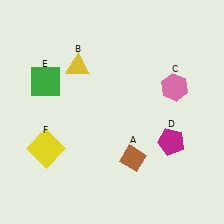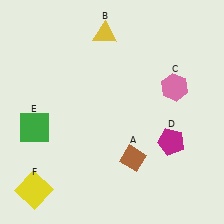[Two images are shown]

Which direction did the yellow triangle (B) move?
The yellow triangle (B) moved up.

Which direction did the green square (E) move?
The green square (E) moved down.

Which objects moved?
The objects that moved are: the yellow triangle (B), the green square (E), the yellow square (F).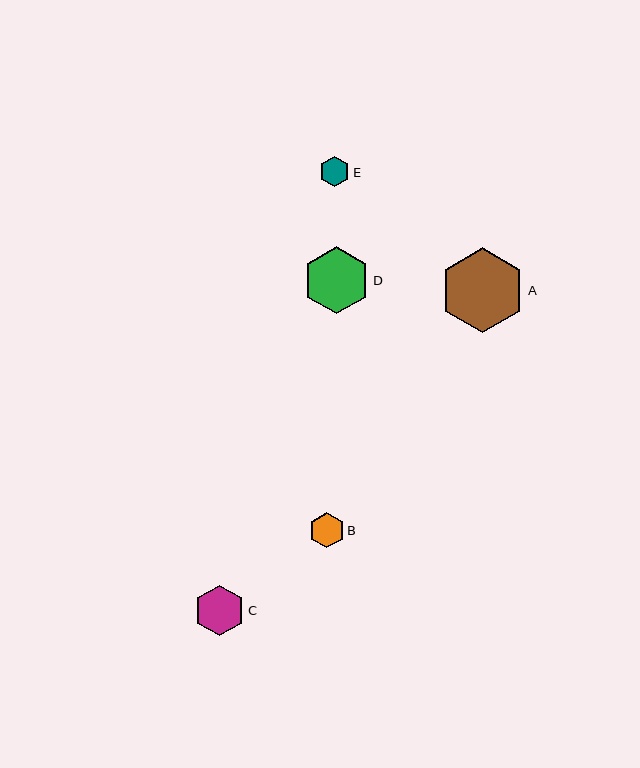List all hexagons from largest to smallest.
From largest to smallest: A, D, C, B, E.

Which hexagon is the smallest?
Hexagon E is the smallest with a size of approximately 30 pixels.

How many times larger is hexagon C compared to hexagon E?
Hexagon C is approximately 1.7 times the size of hexagon E.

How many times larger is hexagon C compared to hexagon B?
Hexagon C is approximately 1.4 times the size of hexagon B.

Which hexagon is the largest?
Hexagon A is the largest with a size of approximately 85 pixels.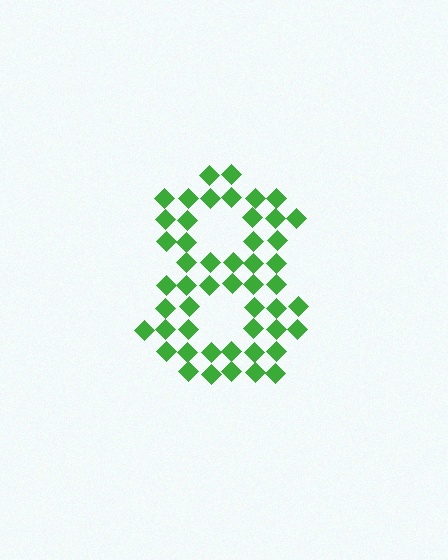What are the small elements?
The small elements are diamonds.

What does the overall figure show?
The overall figure shows the digit 8.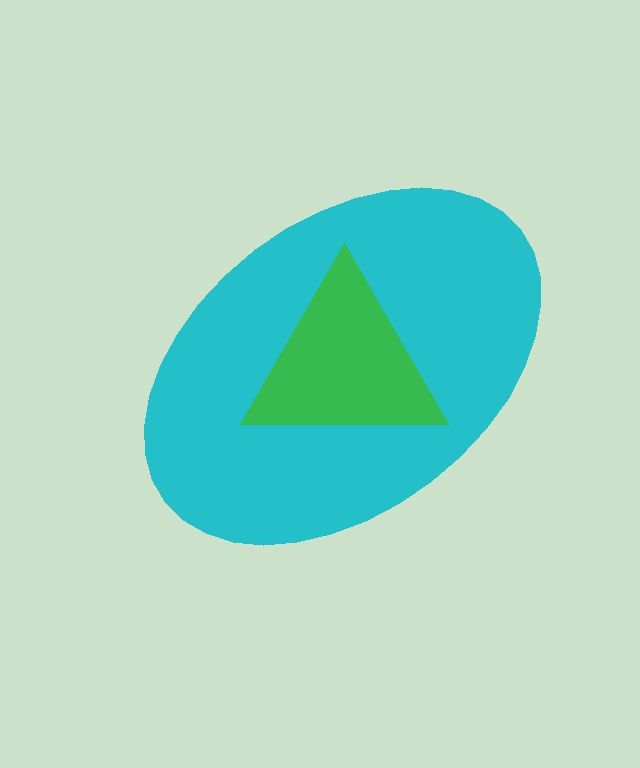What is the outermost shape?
The cyan ellipse.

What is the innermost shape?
The green triangle.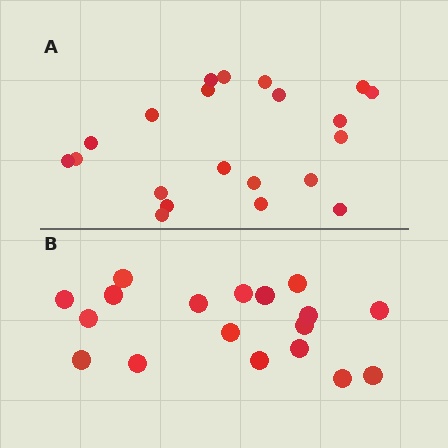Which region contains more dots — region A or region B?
Region A (the top region) has more dots.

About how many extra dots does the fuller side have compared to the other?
Region A has just a few more — roughly 2 or 3 more dots than region B.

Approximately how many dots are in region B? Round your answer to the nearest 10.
About 20 dots. (The exact count is 18, which rounds to 20.)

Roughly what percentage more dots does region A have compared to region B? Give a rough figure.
About 15% more.